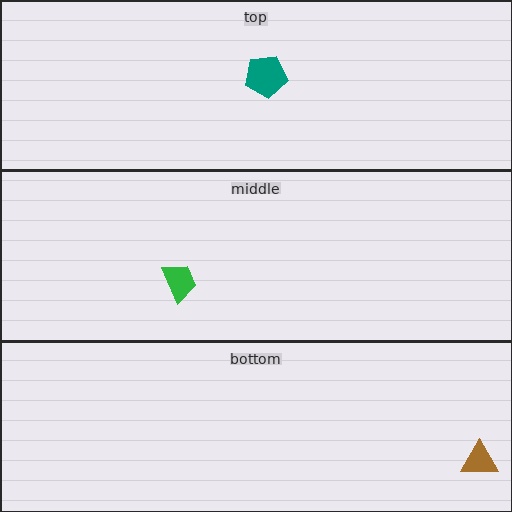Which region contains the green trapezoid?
The middle region.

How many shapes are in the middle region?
1.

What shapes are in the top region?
The teal pentagon.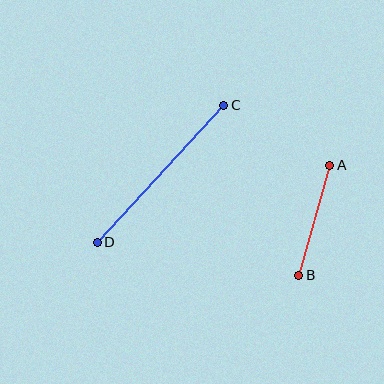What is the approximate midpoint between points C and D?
The midpoint is at approximately (161, 174) pixels.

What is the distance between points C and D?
The distance is approximately 186 pixels.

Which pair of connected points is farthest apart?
Points C and D are farthest apart.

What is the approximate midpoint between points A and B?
The midpoint is at approximately (314, 220) pixels.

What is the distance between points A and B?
The distance is approximately 114 pixels.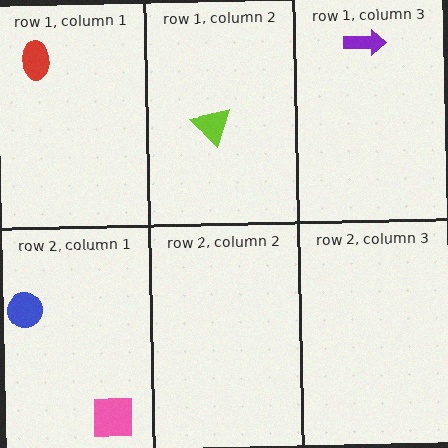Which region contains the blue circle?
The row 2, column 1 region.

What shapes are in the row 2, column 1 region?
The pink square, the blue circle.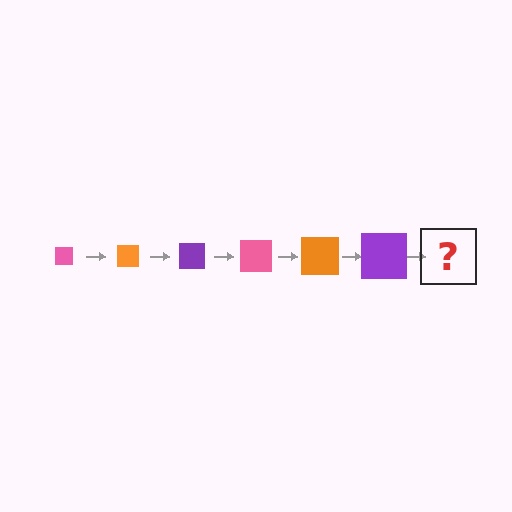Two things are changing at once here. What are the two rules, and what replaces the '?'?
The two rules are that the square grows larger each step and the color cycles through pink, orange, and purple. The '?' should be a pink square, larger than the previous one.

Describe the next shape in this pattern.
It should be a pink square, larger than the previous one.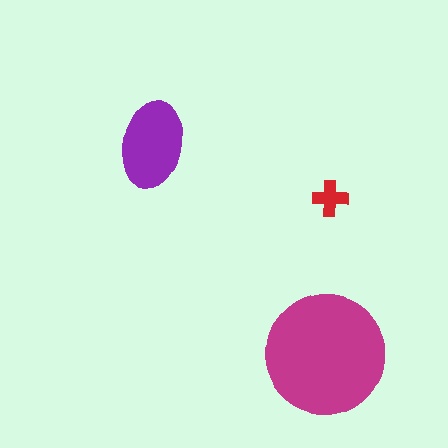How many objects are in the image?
There are 3 objects in the image.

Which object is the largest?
The magenta circle.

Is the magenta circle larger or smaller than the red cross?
Larger.